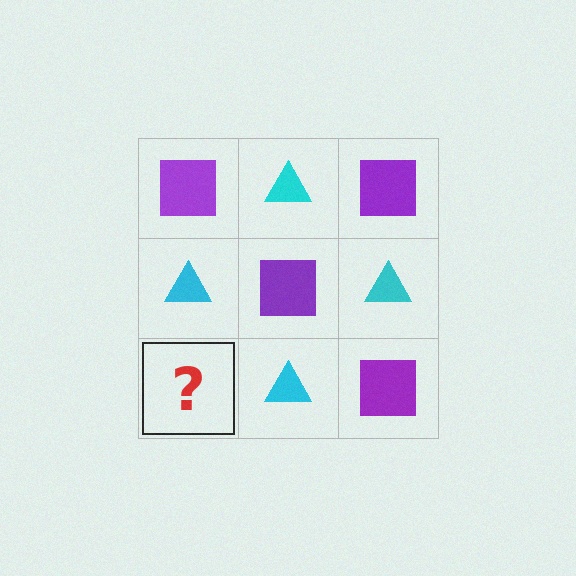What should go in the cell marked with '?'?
The missing cell should contain a purple square.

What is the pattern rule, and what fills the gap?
The rule is that it alternates purple square and cyan triangle in a checkerboard pattern. The gap should be filled with a purple square.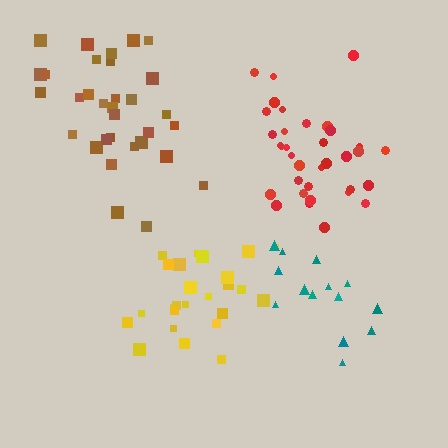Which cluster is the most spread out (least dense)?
Teal.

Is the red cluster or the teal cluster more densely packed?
Red.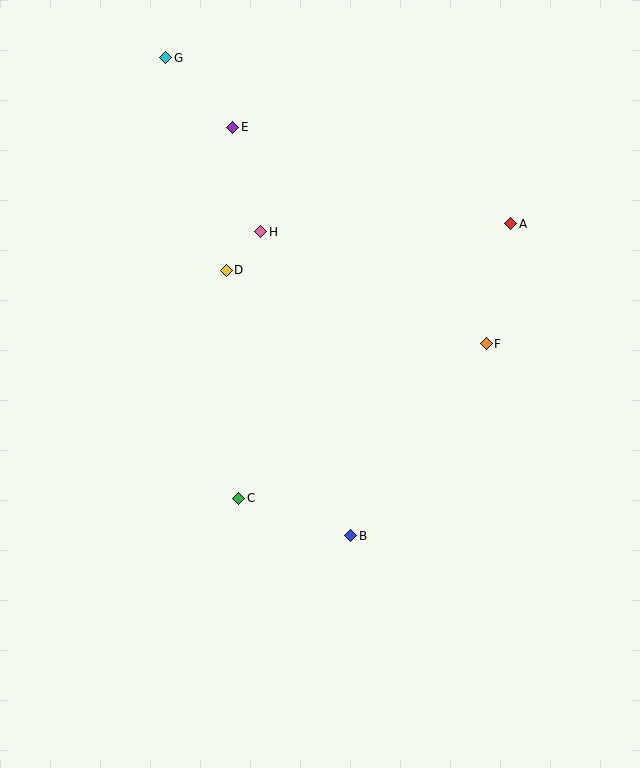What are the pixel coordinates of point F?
Point F is at (486, 344).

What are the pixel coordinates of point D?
Point D is at (226, 270).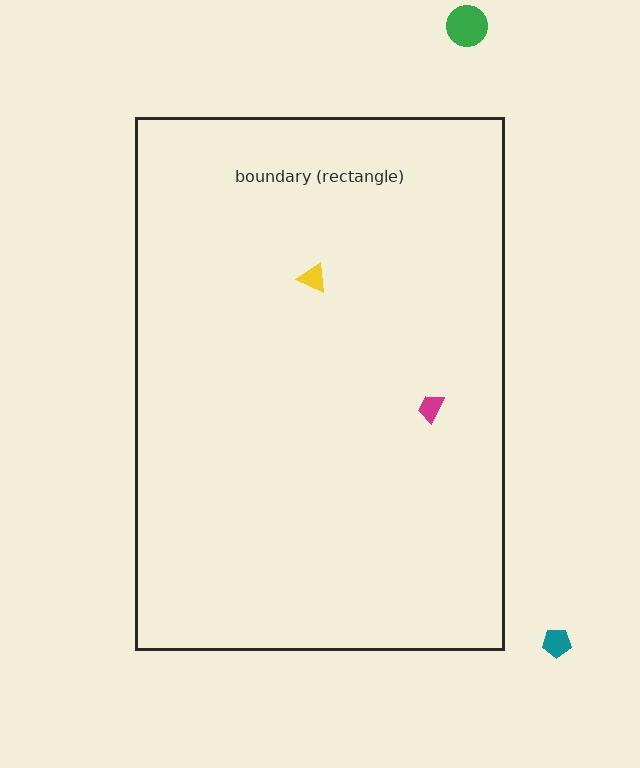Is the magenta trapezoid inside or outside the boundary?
Inside.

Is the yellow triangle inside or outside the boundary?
Inside.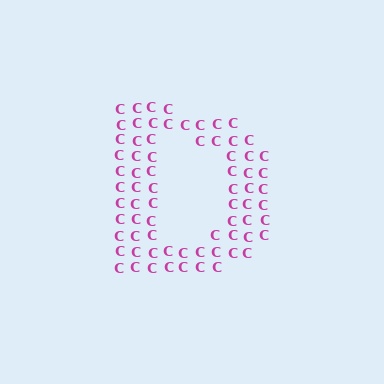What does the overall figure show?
The overall figure shows the letter D.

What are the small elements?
The small elements are letter C's.